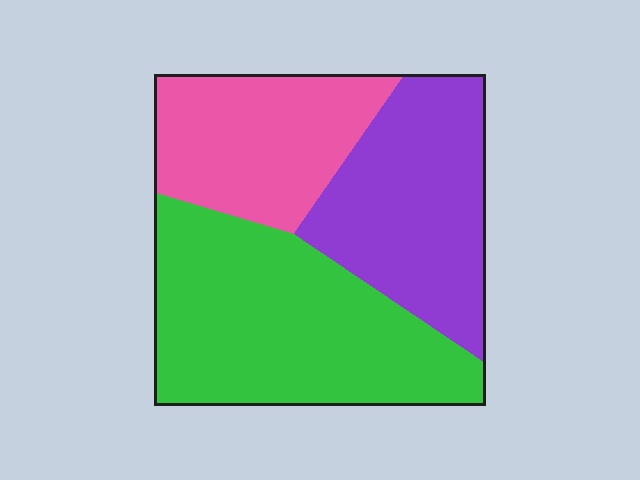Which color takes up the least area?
Pink, at roughly 25%.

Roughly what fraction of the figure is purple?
Purple covers about 30% of the figure.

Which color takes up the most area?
Green, at roughly 45%.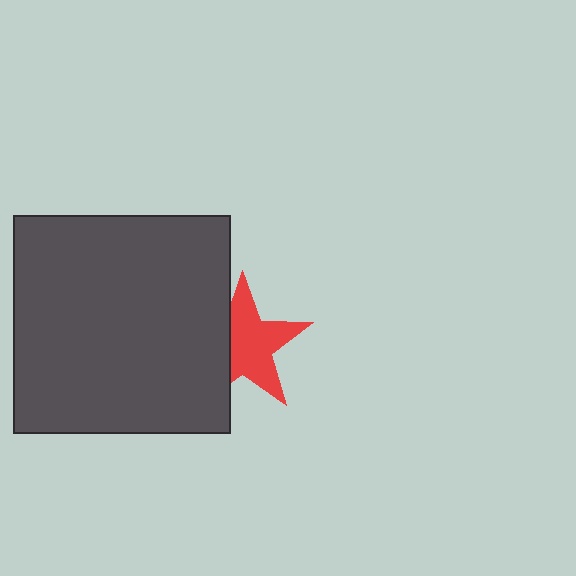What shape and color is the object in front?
The object in front is a dark gray square.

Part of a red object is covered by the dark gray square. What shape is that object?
It is a star.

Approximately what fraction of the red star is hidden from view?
Roughly 34% of the red star is hidden behind the dark gray square.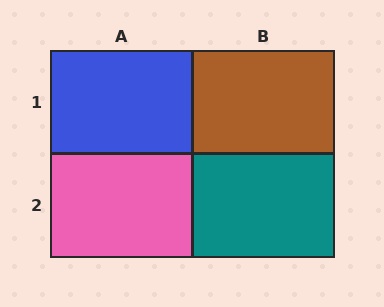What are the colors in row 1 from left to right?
Blue, brown.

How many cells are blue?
1 cell is blue.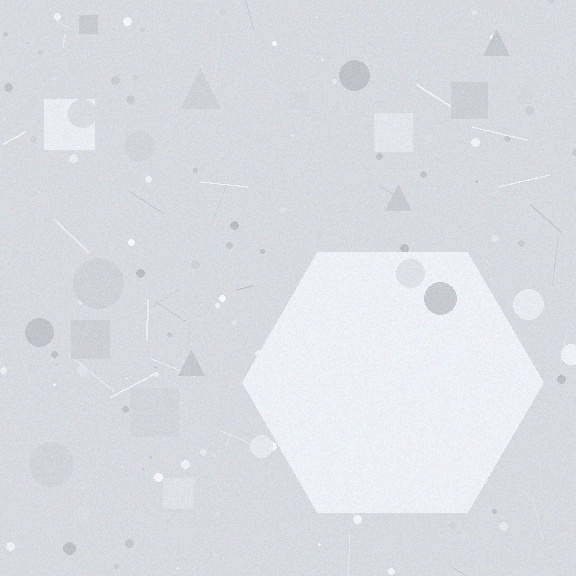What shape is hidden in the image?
A hexagon is hidden in the image.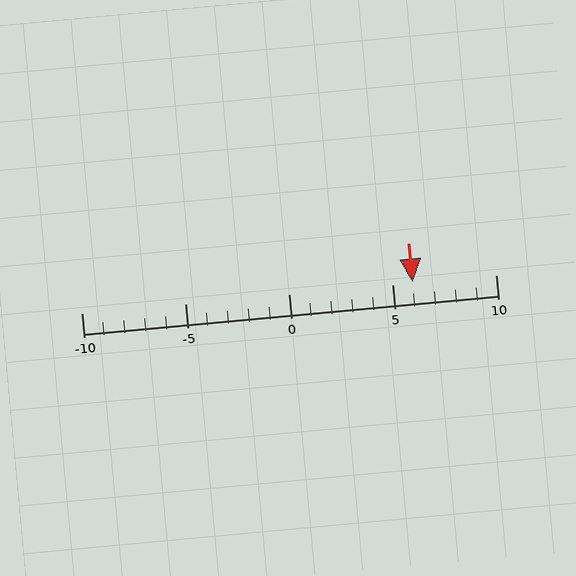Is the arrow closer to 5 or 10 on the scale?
The arrow is closer to 5.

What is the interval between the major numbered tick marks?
The major tick marks are spaced 5 units apart.